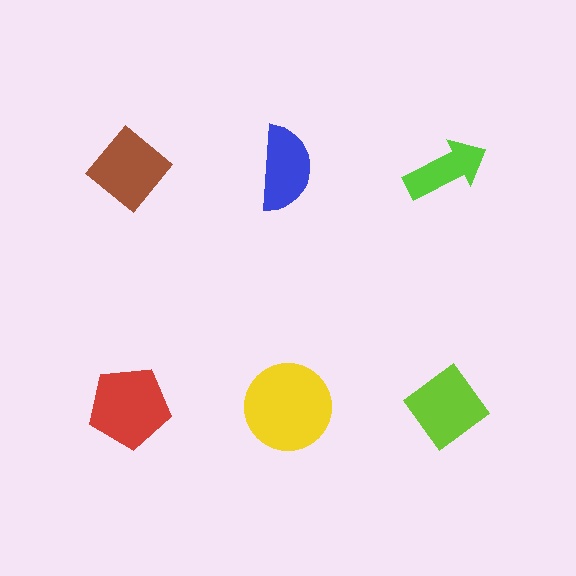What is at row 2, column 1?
A red pentagon.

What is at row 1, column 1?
A brown diamond.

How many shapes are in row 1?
3 shapes.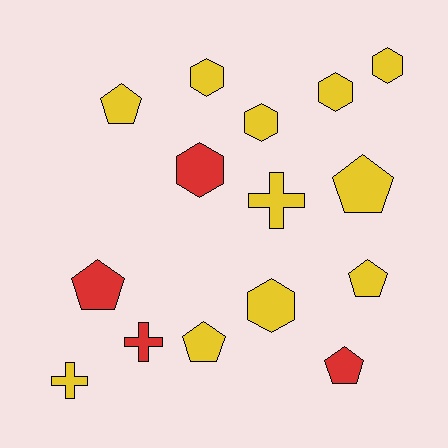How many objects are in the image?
There are 15 objects.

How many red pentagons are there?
There are 2 red pentagons.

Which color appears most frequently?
Yellow, with 11 objects.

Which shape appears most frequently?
Pentagon, with 6 objects.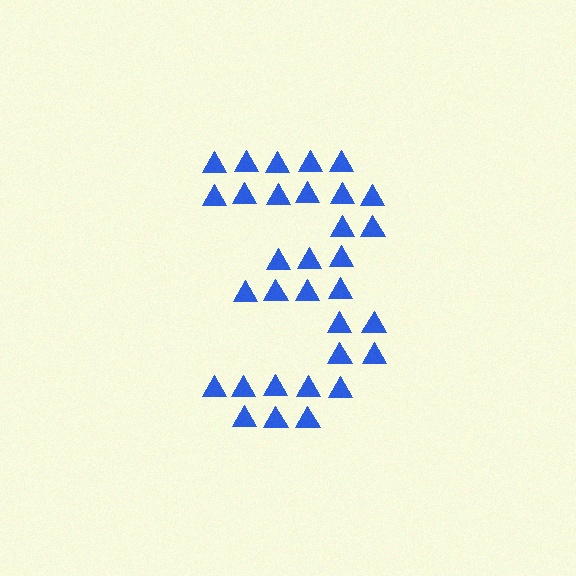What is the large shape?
The large shape is the digit 3.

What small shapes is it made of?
It is made of small triangles.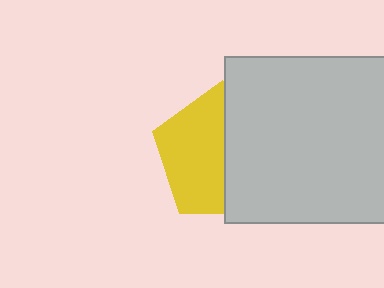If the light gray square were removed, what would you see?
You would see the complete yellow pentagon.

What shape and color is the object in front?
The object in front is a light gray square.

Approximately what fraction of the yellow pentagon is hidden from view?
Roughly 49% of the yellow pentagon is hidden behind the light gray square.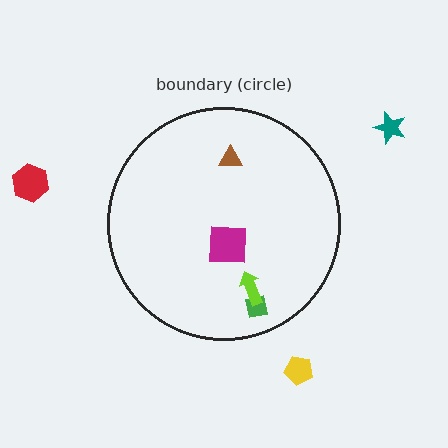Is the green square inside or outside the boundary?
Inside.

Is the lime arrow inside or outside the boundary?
Inside.